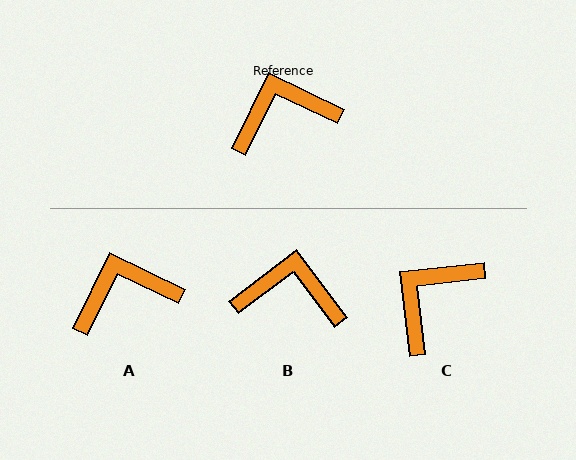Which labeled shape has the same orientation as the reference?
A.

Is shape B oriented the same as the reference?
No, it is off by about 27 degrees.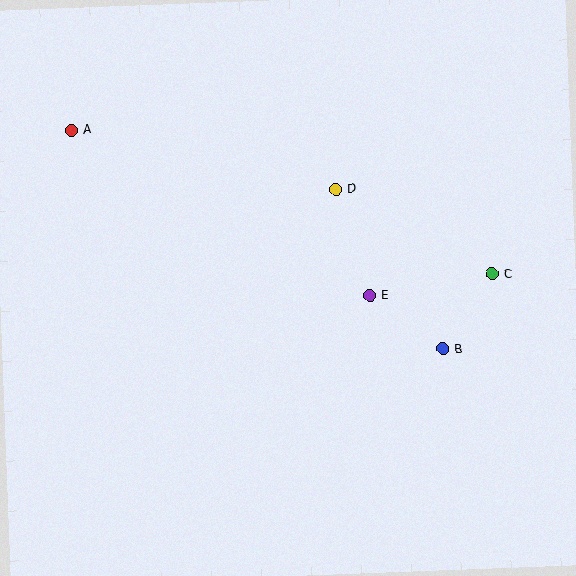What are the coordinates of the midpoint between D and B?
The midpoint between D and B is at (389, 269).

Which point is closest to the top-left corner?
Point A is closest to the top-left corner.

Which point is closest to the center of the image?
Point E at (370, 296) is closest to the center.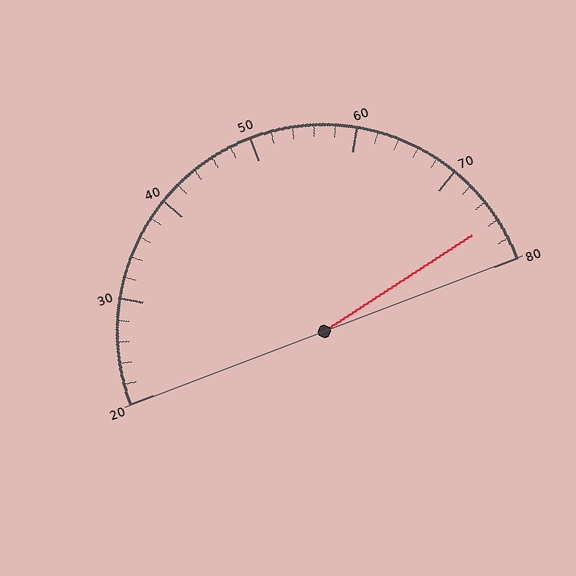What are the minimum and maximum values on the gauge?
The gauge ranges from 20 to 80.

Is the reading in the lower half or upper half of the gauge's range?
The reading is in the upper half of the range (20 to 80).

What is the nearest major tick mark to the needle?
The nearest major tick mark is 80.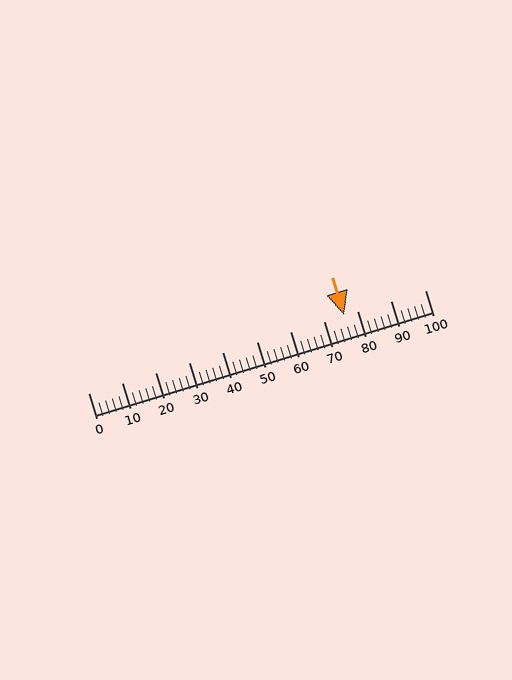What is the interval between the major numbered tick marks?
The major tick marks are spaced 10 units apart.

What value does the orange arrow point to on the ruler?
The orange arrow points to approximately 76.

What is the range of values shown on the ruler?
The ruler shows values from 0 to 100.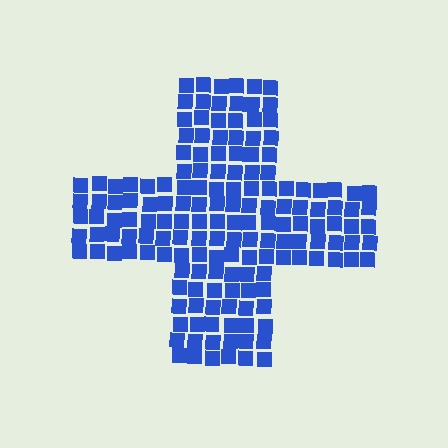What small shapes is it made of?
It is made of small squares.